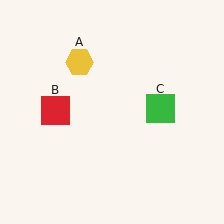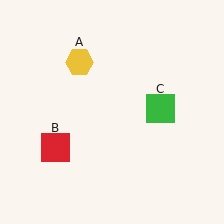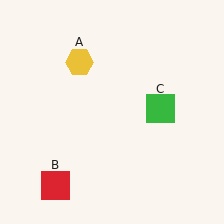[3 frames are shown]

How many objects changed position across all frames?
1 object changed position: red square (object B).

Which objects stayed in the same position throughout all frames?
Yellow hexagon (object A) and green square (object C) remained stationary.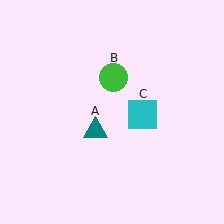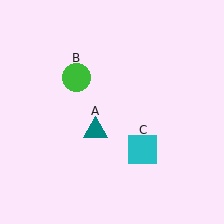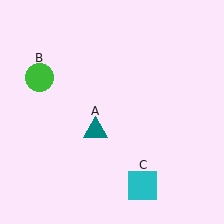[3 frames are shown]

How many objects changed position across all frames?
2 objects changed position: green circle (object B), cyan square (object C).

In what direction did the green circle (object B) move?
The green circle (object B) moved left.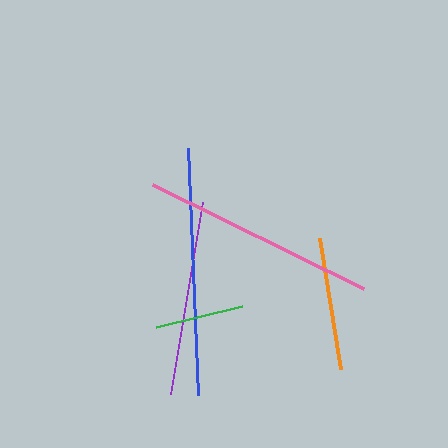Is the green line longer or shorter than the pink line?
The pink line is longer than the green line.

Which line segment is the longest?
The blue line is the longest at approximately 247 pixels.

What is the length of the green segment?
The green segment is approximately 89 pixels long.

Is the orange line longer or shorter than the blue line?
The blue line is longer than the orange line.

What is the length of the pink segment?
The pink segment is approximately 235 pixels long.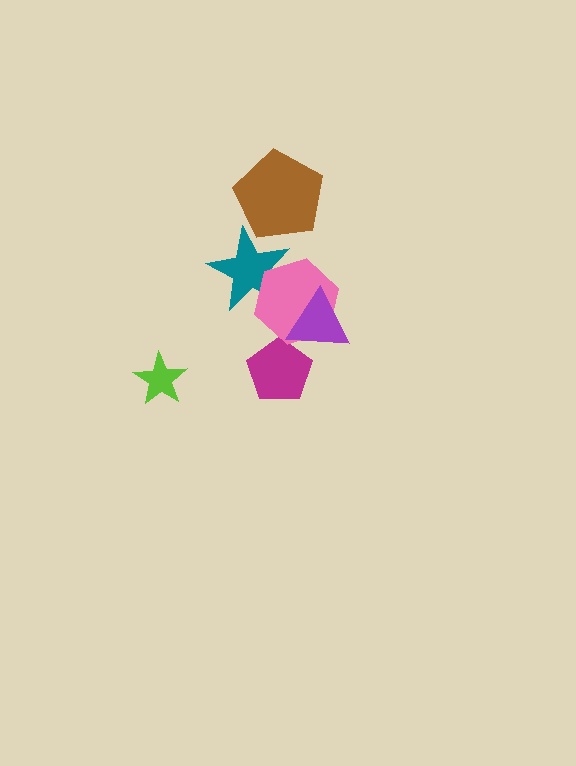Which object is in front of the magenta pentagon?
The purple triangle is in front of the magenta pentagon.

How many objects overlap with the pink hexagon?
2 objects overlap with the pink hexagon.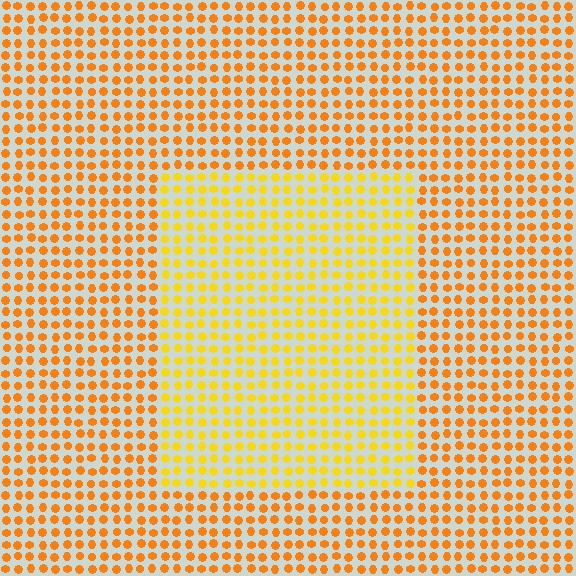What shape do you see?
I see a rectangle.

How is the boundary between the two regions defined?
The boundary is defined purely by a slight shift in hue (about 24 degrees). Spacing, size, and orientation are identical on both sides.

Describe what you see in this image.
The image is filled with small orange elements in a uniform arrangement. A rectangle-shaped region is visible where the elements are tinted to a slightly different hue, forming a subtle color boundary.